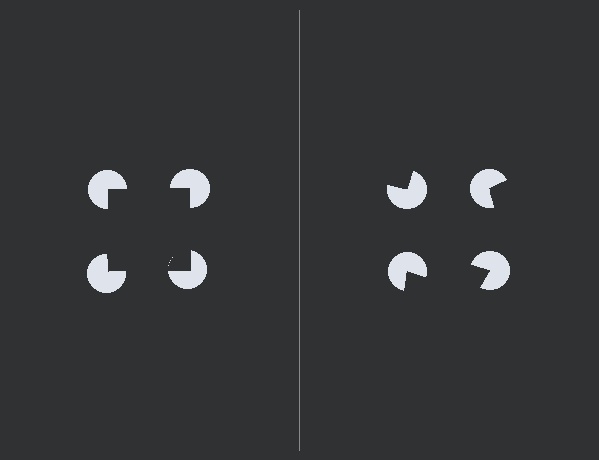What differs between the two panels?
The pac-man discs are positioned identically on both sides; only the wedge orientations differ. On the left they align to a square; on the right they are misaligned.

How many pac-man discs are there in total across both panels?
8 — 4 on each side.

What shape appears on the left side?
An illusory square.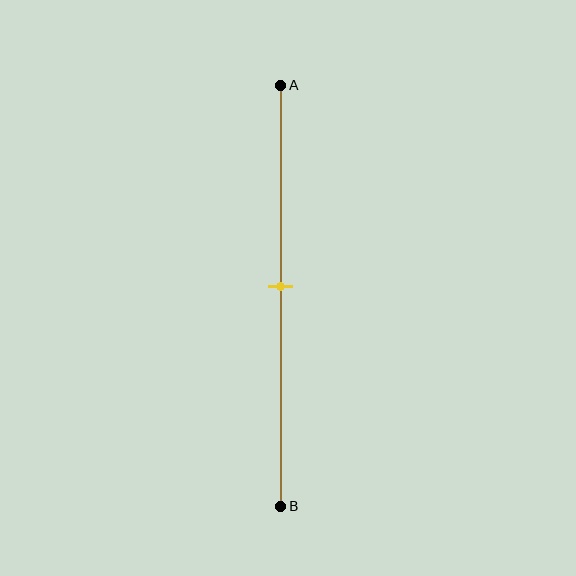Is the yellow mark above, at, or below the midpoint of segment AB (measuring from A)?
The yellow mark is approximately at the midpoint of segment AB.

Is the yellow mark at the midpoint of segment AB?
Yes, the mark is approximately at the midpoint.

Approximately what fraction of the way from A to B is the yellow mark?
The yellow mark is approximately 50% of the way from A to B.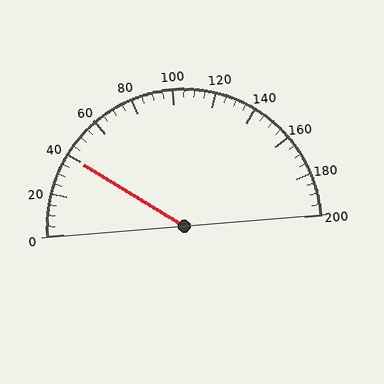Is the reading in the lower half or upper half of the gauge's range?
The reading is in the lower half of the range (0 to 200).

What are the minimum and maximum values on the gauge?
The gauge ranges from 0 to 200.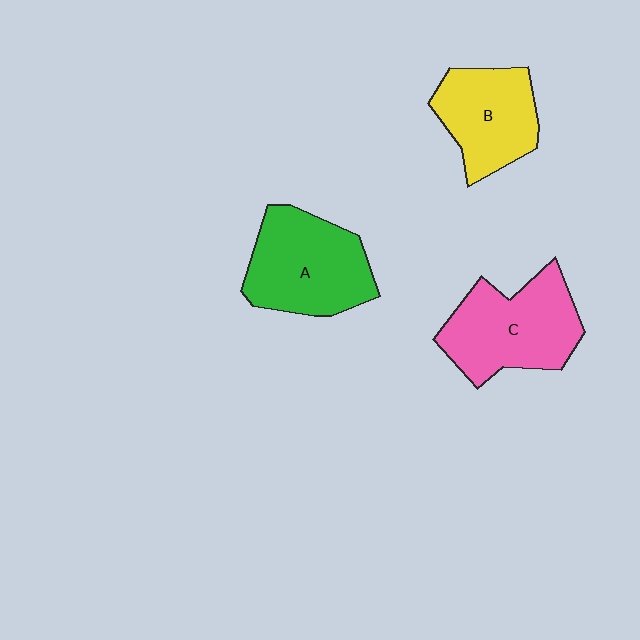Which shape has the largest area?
Shape C (pink).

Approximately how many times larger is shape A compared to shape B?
Approximately 1.2 times.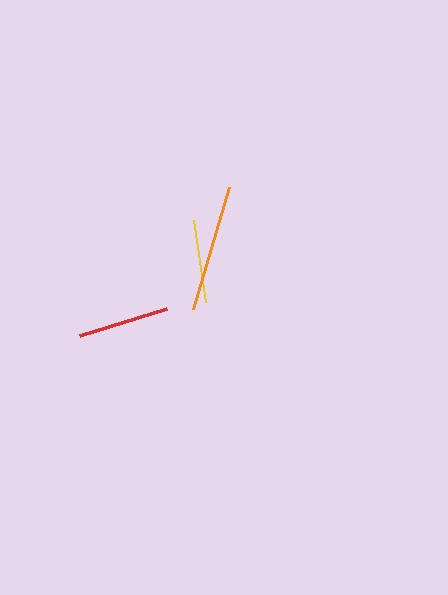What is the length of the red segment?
The red segment is approximately 91 pixels long.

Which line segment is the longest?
The orange line is the longest at approximately 127 pixels.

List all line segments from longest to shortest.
From longest to shortest: orange, red, yellow.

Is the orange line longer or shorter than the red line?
The orange line is longer than the red line.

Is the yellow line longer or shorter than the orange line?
The orange line is longer than the yellow line.